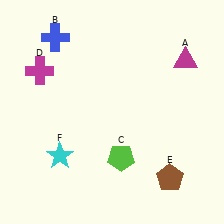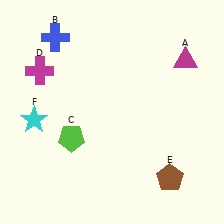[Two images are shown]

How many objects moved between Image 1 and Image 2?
2 objects moved between the two images.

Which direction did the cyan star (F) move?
The cyan star (F) moved up.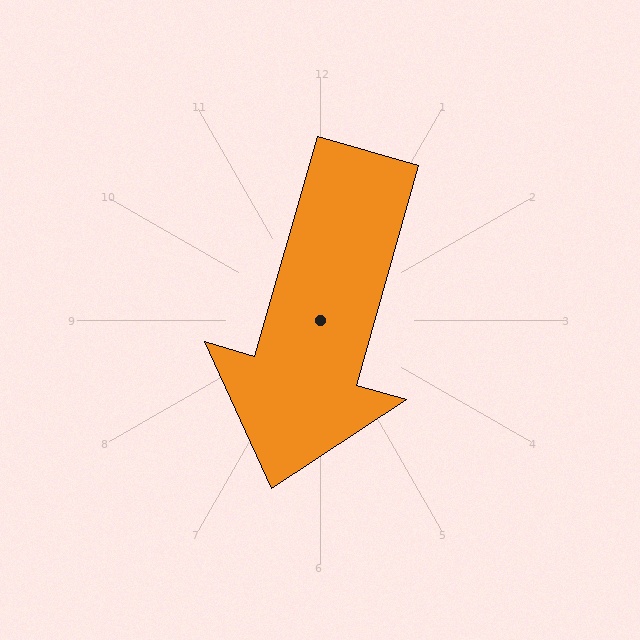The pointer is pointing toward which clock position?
Roughly 7 o'clock.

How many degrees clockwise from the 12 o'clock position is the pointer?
Approximately 196 degrees.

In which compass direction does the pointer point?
South.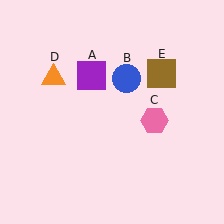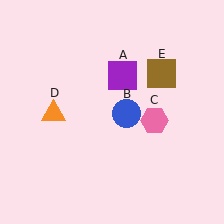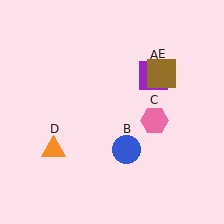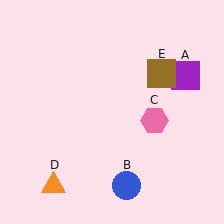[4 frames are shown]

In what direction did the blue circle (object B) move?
The blue circle (object B) moved down.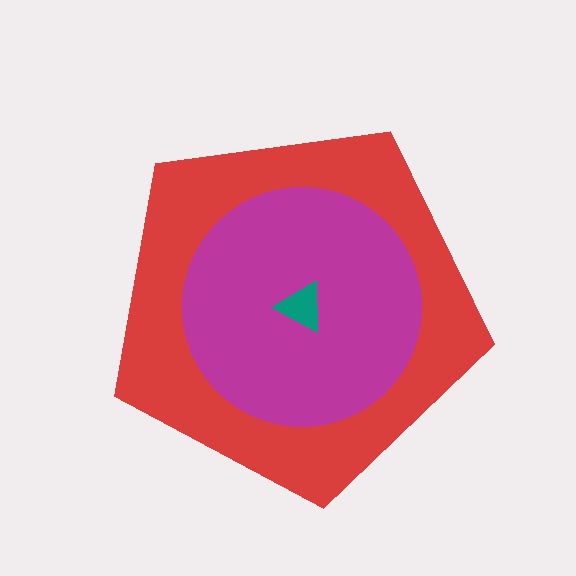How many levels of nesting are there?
3.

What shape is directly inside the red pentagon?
The magenta circle.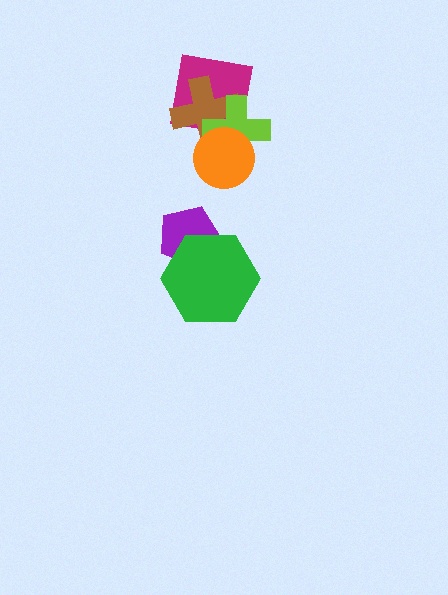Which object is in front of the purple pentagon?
The green hexagon is in front of the purple pentagon.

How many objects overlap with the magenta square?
2 objects overlap with the magenta square.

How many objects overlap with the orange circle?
2 objects overlap with the orange circle.